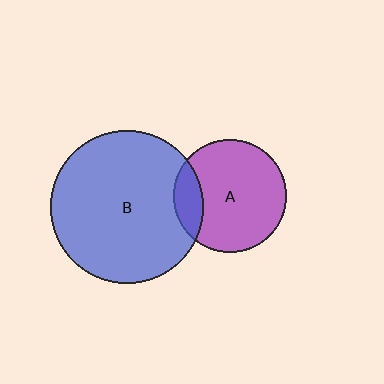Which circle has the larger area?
Circle B (blue).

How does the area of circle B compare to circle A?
Approximately 1.8 times.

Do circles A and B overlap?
Yes.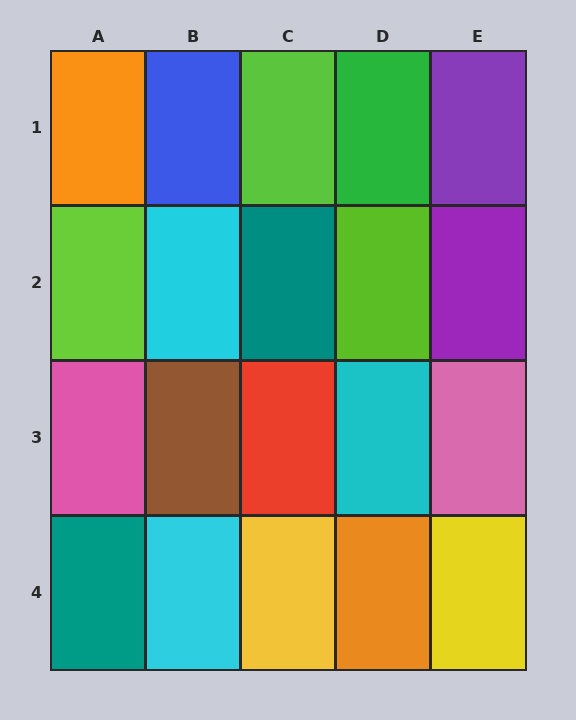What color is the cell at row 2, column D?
Lime.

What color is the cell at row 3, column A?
Pink.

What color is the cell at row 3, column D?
Cyan.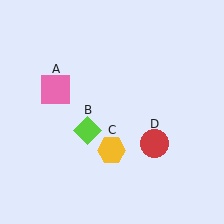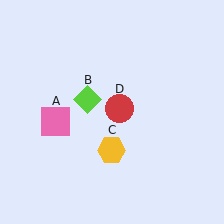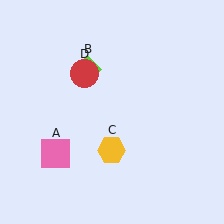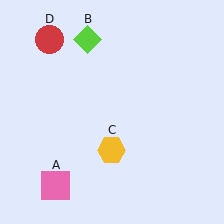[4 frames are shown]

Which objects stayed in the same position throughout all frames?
Yellow hexagon (object C) remained stationary.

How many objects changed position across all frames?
3 objects changed position: pink square (object A), lime diamond (object B), red circle (object D).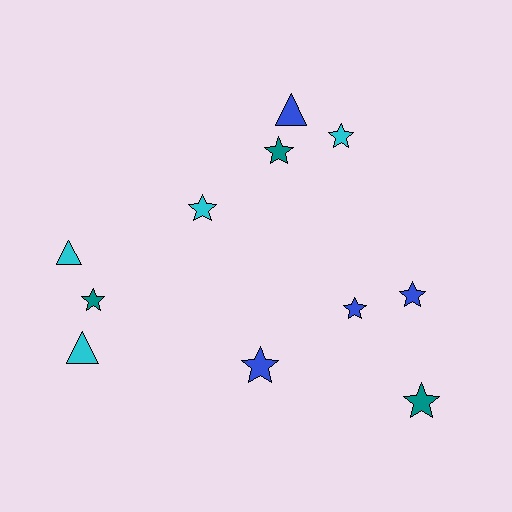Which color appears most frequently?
Blue, with 4 objects.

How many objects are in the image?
There are 11 objects.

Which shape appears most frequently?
Star, with 8 objects.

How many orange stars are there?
There are no orange stars.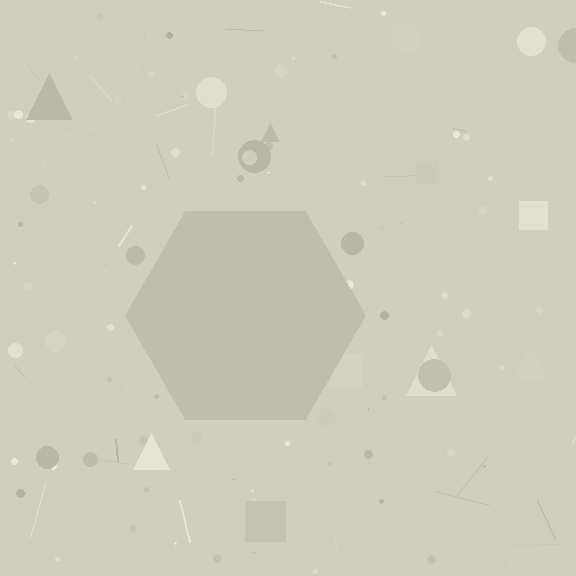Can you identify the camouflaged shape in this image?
The camouflaged shape is a hexagon.